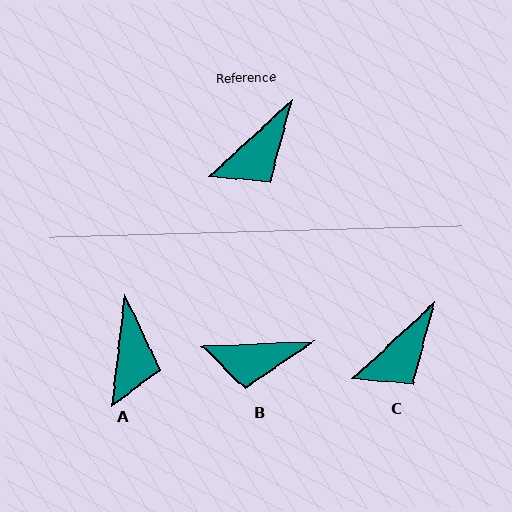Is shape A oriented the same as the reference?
No, it is off by about 41 degrees.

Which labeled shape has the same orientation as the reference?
C.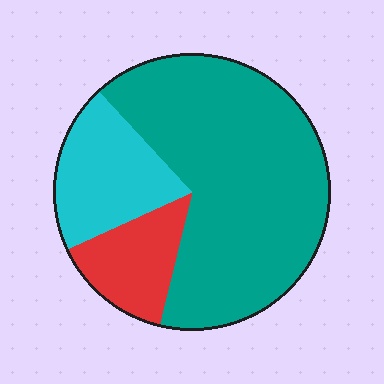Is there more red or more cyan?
Cyan.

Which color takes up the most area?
Teal, at roughly 65%.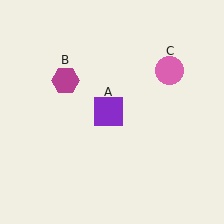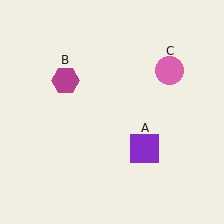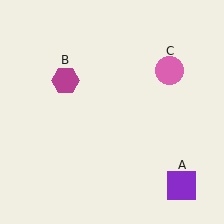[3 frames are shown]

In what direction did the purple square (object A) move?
The purple square (object A) moved down and to the right.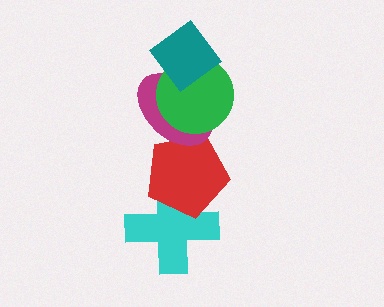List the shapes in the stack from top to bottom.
From top to bottom: the teal diamond, the green circle, the magenta ellipse, the red pentagon, the cyan cross.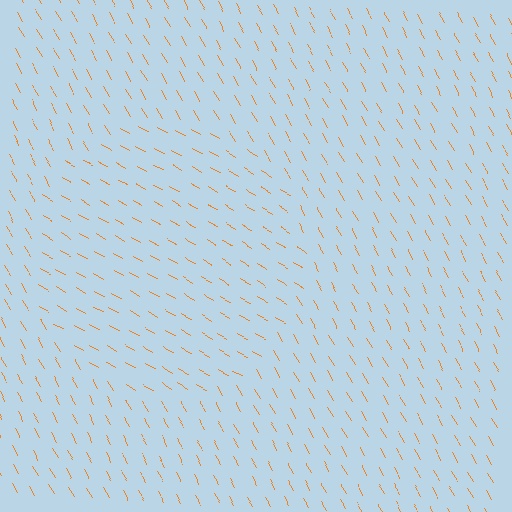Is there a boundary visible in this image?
Yes, there is a texture boundary formed by a change in line orientation.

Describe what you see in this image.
The image is filled with small orange line segments. A circle region in the image has lines oriented differently from the surrounding lines, creating a visible texture boundary.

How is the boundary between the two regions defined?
The boundary is defined purely by a change in line orientation (approximately 30 degrees difference). All lines are the same color and thickness.